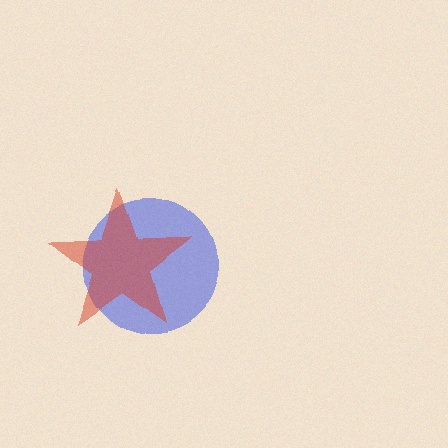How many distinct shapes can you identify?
There are 2 distinct shapes: a blue circle, a red star.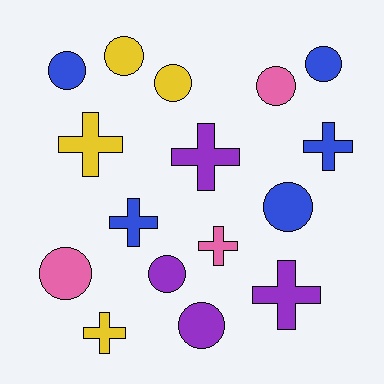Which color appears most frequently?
Blue, with 5 objects.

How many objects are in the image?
There are 16 objects.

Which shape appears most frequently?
Circle, with 9 objects.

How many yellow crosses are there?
There are 2 yellow crosses.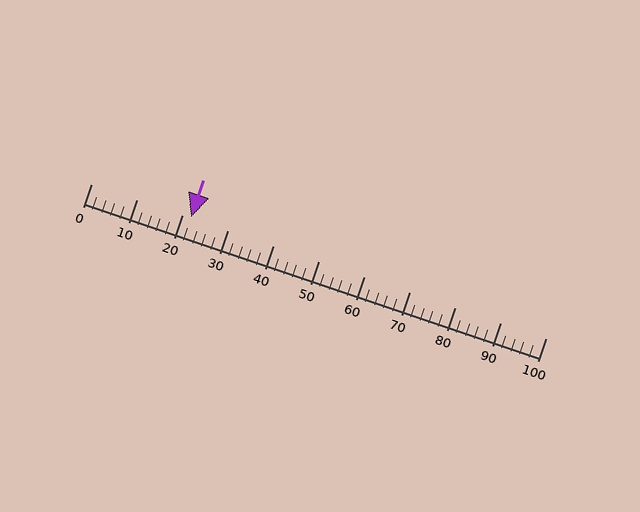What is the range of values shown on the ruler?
The ruler shows values from 0 to 100.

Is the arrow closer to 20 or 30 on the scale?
The arrow is closer to 20.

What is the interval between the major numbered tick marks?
The major tick marks are spaced 10 units apart.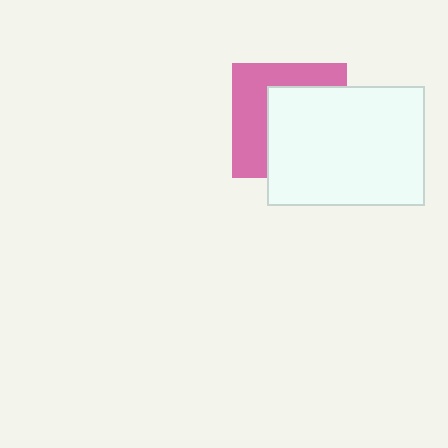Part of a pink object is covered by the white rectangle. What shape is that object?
It is a square.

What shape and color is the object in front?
The object in front is a white rectangle.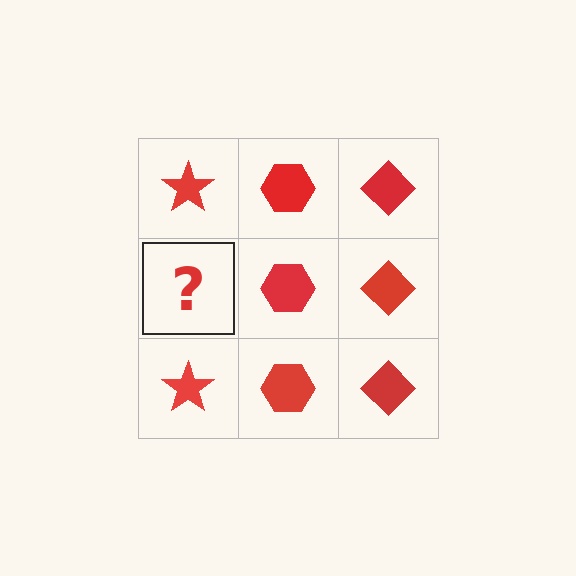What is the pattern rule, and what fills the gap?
The rule is that each column has a consistent shape. The gap should be filled with a red star.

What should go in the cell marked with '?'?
The missing cell should contain a red star.